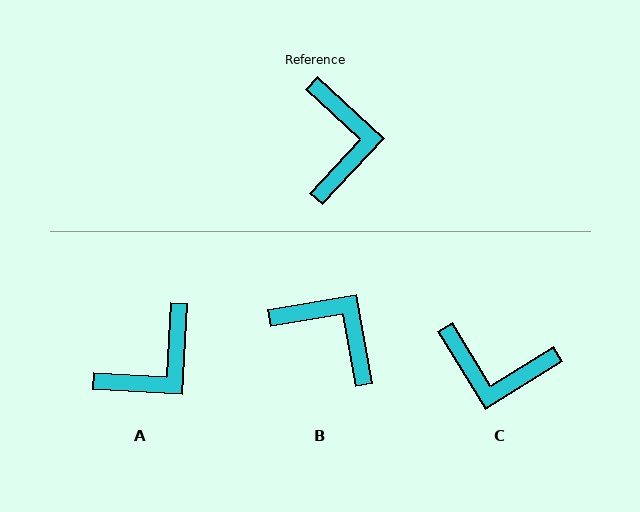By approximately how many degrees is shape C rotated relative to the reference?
Approximately 106 degrees clockwise.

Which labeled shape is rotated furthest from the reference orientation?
C, about 106 degrees away.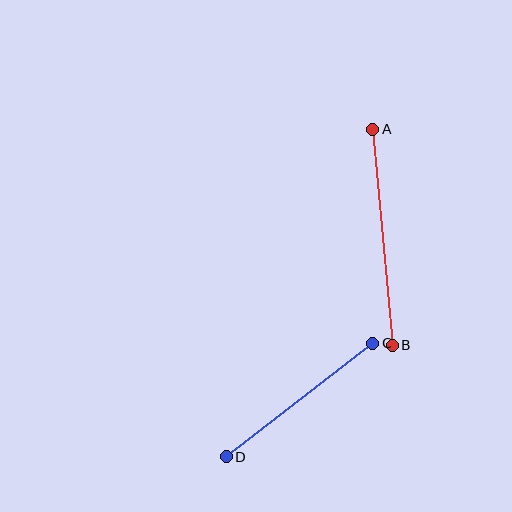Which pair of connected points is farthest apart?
Points A and B are farthest apart.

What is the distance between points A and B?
The distance is approximately 217 pixels.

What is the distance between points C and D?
The distance is approximately 185 pixels.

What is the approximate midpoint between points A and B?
The midpoint is at approximately (382, 237) pixels.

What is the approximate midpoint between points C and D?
The midpoint is at approximately (300, 400) pixels.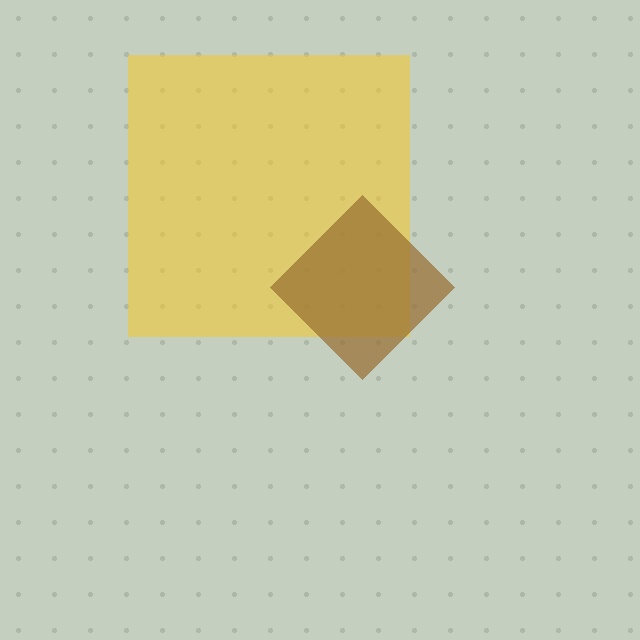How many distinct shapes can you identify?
There are 2 distinct shapes: a yellow square, a brown diamond.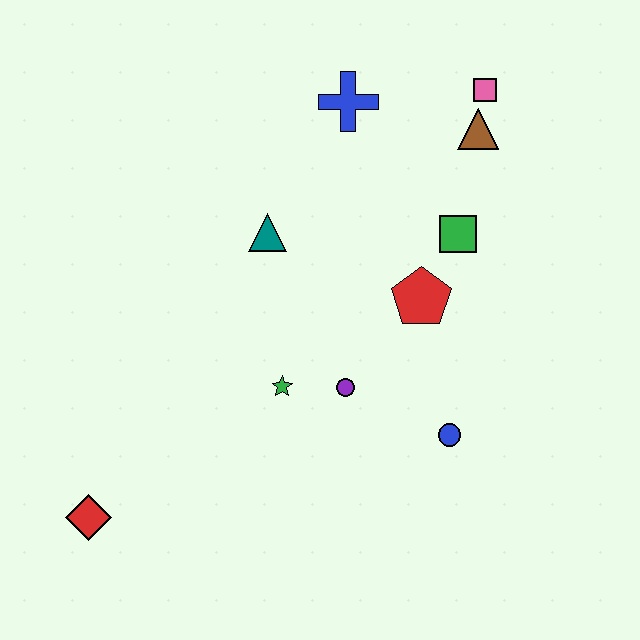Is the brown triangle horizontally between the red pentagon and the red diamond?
No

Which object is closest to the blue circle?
The purple circle is closest to the blue circle.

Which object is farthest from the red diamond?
The pink square is farthest from the red diamond.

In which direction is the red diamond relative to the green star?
The red diamond is to the left of the green star.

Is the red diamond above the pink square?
No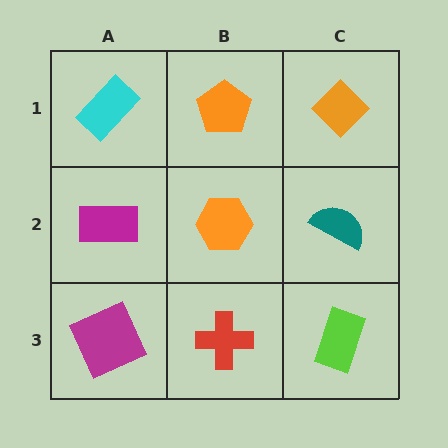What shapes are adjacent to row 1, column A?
A magenta rectangle (row 2, column A), an orange pentagon (row 1, column B).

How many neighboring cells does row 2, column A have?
3.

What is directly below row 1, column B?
An orange hexagon.